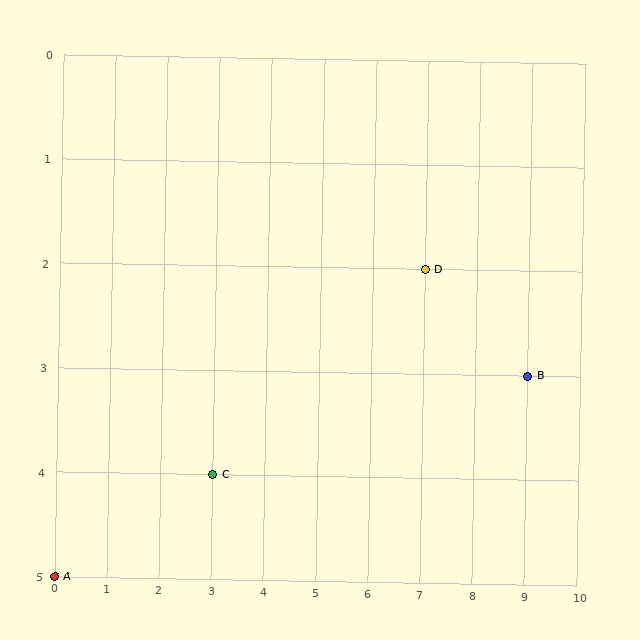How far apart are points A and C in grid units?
Points A and C are 3 columns and 1 row apart (about 3.2 grid units diagonally).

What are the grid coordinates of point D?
Point D is at grid coordinates (7, 2).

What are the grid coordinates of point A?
Point A is at grid coordinates (0, 5).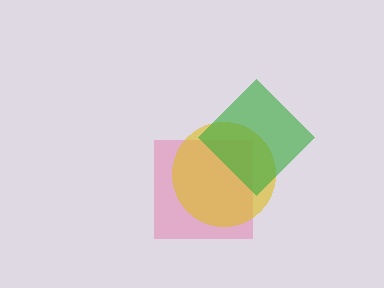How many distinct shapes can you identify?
There are 3 distinct shapes: a pink square, a yellow circle, a green diamond.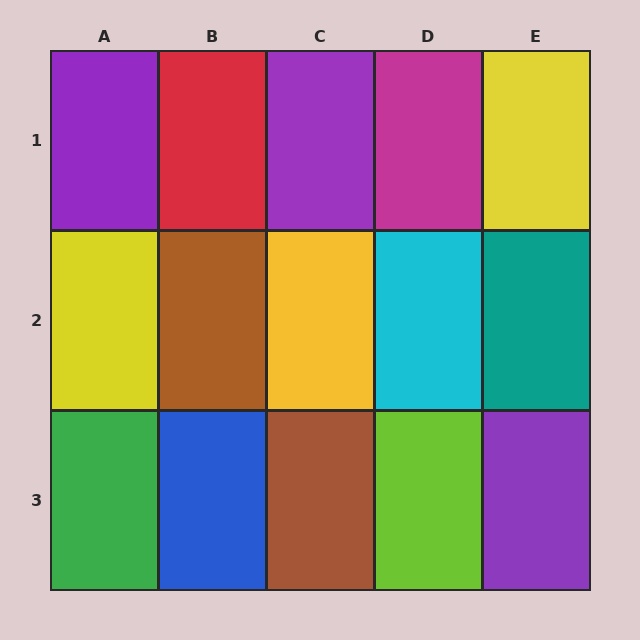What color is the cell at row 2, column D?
Cyan.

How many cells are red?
1 cell is red.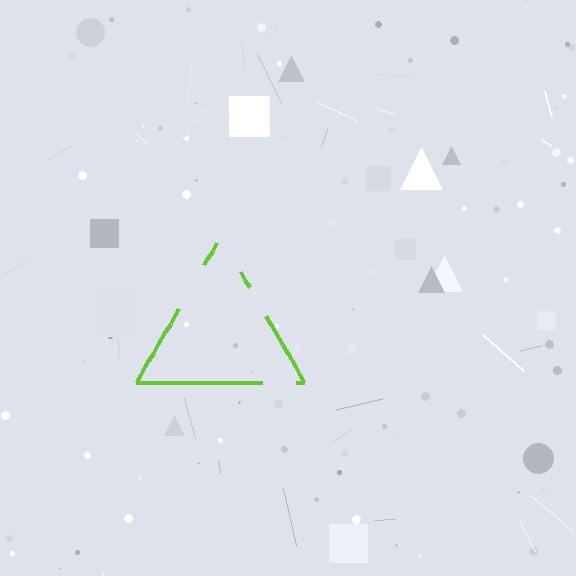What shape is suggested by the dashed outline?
The dashed outline suggests a triangle.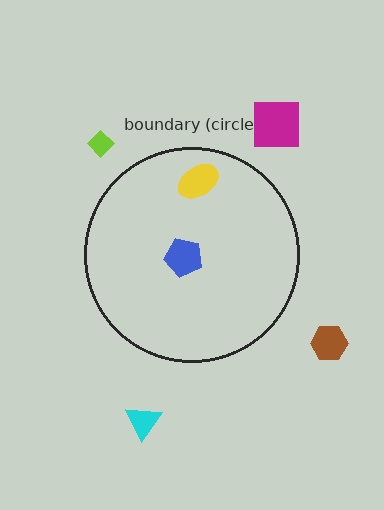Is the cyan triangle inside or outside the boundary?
Outside.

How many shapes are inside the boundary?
2 inside, 4 outside.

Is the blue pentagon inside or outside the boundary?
Inside.